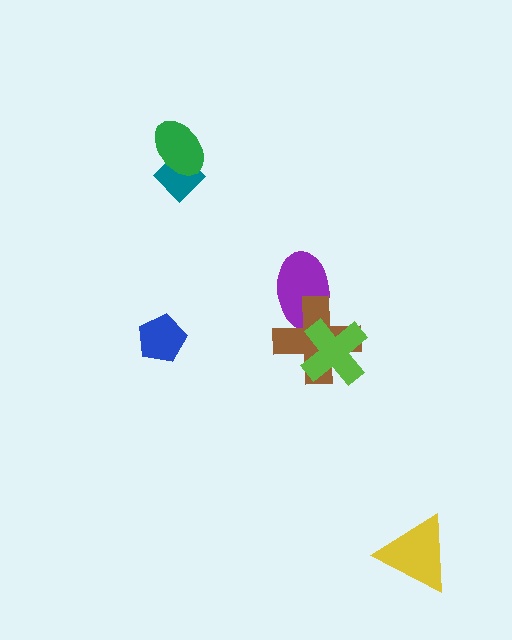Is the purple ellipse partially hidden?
Yes, it is partially covered by another shape.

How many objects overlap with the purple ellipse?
1 object overlaps with the purple ellipse.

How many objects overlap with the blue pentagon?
0 objects overlap with the blue pentagon.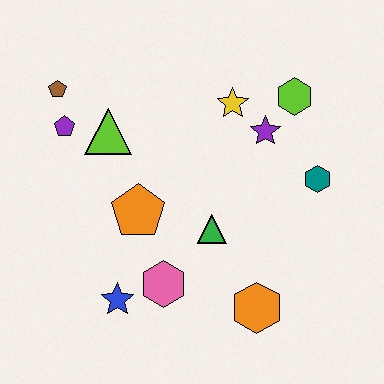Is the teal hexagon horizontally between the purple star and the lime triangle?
No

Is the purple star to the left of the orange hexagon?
No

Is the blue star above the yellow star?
No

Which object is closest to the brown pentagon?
The purple pentagon is closest to the brown pentagon.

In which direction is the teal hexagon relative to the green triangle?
The teal hexagon is to the right of the green triangle.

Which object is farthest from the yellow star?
The blue star is farthest from the yellow star.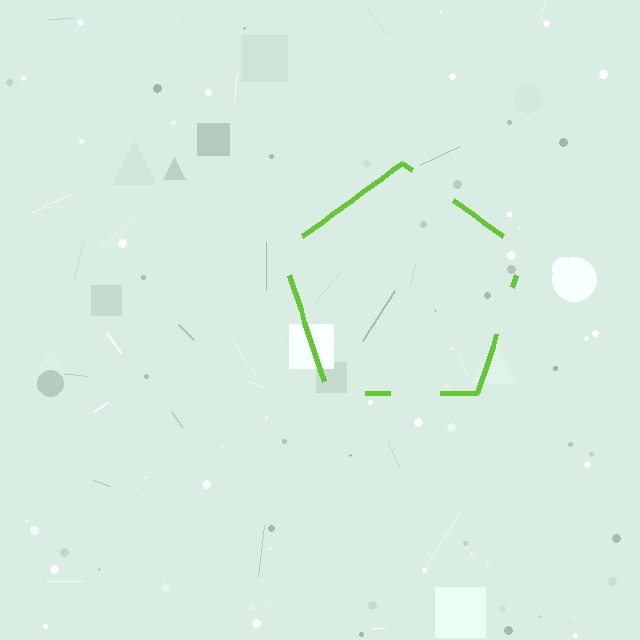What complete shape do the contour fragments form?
The contour fragments form a pentagon.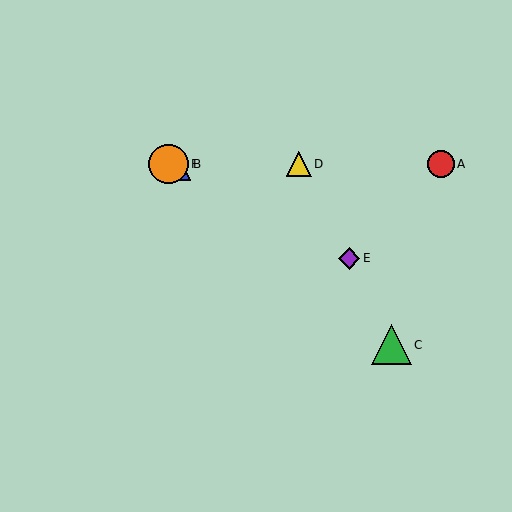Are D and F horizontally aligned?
Yes, both are at y≈164.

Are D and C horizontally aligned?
No, D is at y≈164 and C is at y≈345.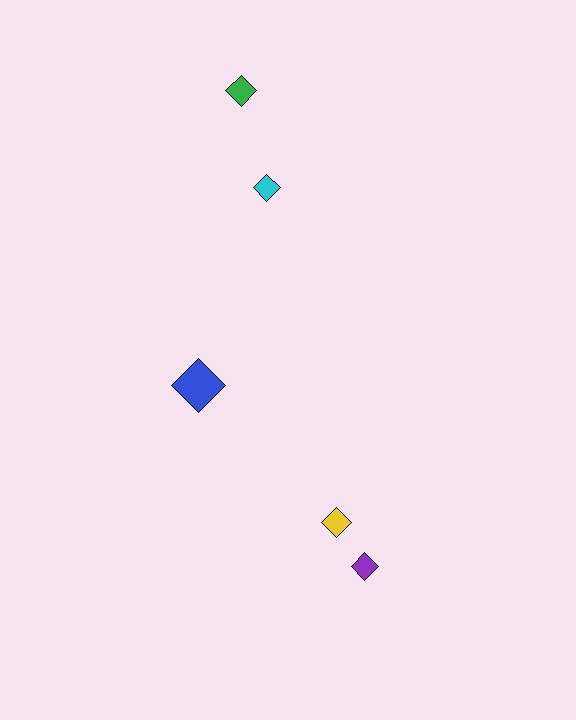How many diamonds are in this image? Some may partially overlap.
There are 5 diamonds.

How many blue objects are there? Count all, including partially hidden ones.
There is 1 blue object.